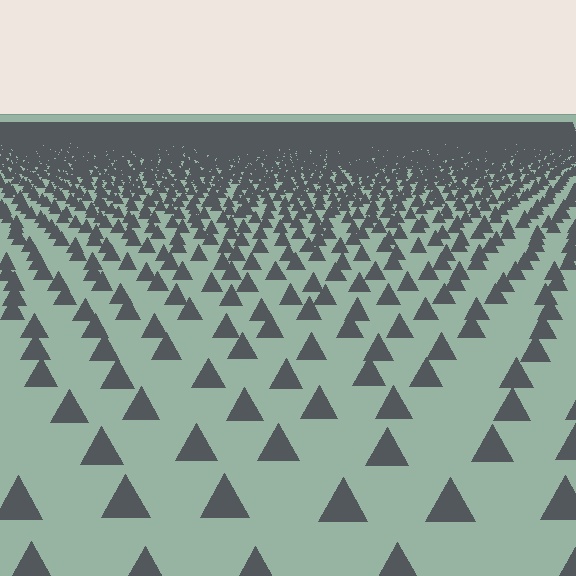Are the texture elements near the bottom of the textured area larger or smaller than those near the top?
Larger. Near the bottom, elements are closer to the viewer and appear at a bigger on-screen size.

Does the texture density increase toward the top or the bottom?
Density increases toward the top.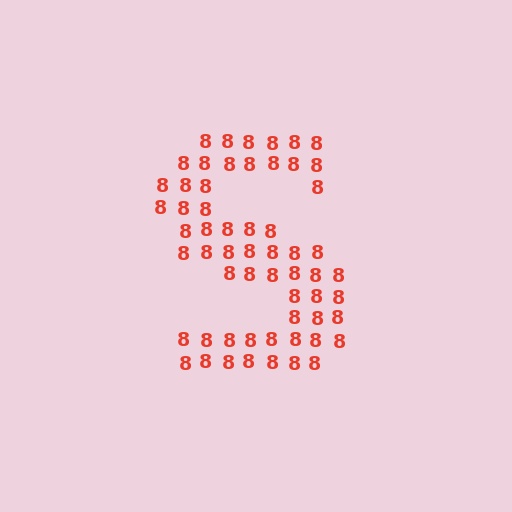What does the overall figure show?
The overall figure shows the letter S.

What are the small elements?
The small elements are digit 8's.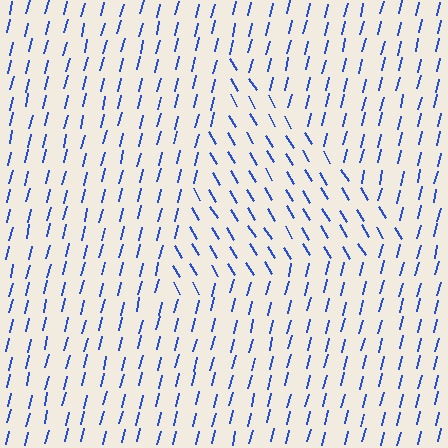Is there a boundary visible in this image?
Yes, there is a texture boundary formed by a change in line orientation.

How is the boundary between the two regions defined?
The boundary is defined purely by a change in line orientation (approximately 45 degrees difference). All lines are the same color and thickness.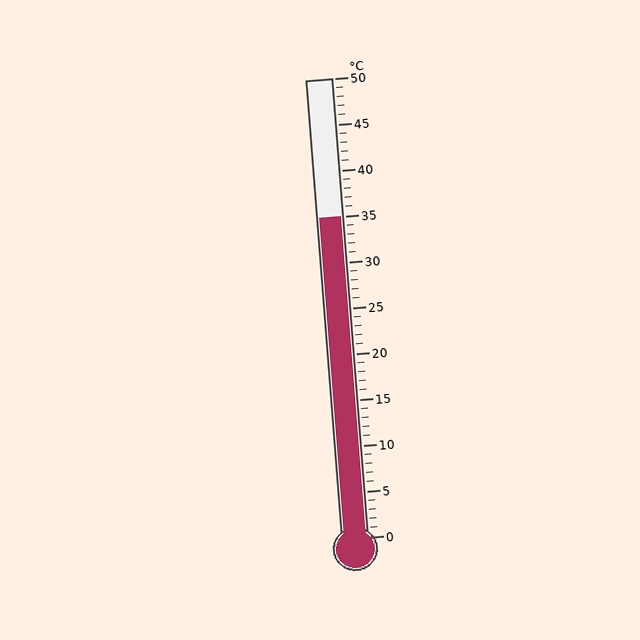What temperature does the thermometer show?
The thermometer shows approximately 35°C.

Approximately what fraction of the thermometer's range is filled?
The thermometer is filled to approximately 70% of its range.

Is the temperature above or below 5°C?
The temperature is above 5°C.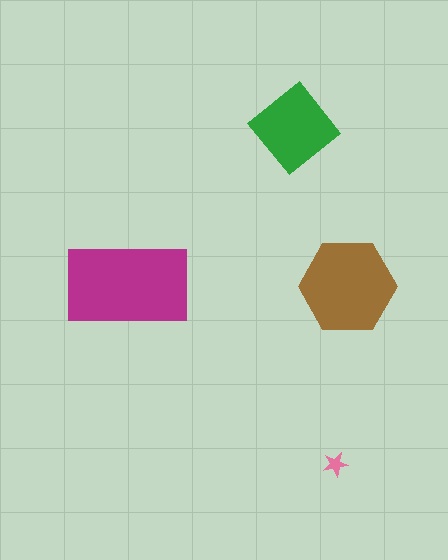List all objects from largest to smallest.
The magenta rectangle, the brown hexagon, the green diamond, the pink star.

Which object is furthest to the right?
The brown hexagon is rightmost.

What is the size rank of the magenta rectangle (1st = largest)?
1st.